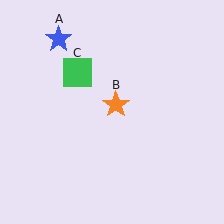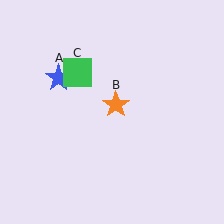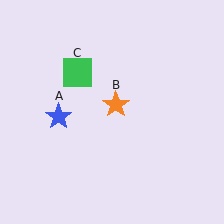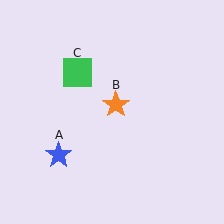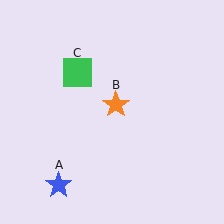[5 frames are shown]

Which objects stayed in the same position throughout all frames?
Orange star (object B) and green square (object C) remained stationary.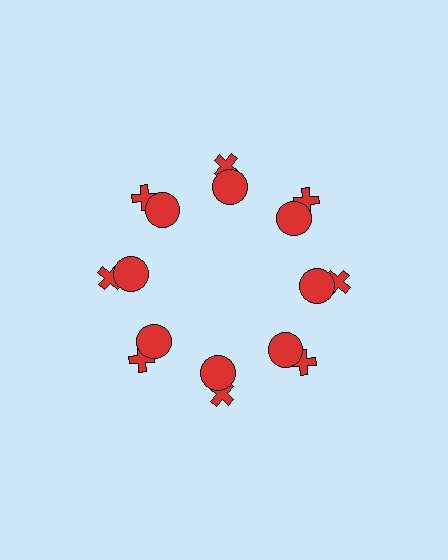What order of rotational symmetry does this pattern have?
This pattern has 8-fold rotational symmetry.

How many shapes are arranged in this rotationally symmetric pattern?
There are 16 shapes, arranged in 8 groups of 2.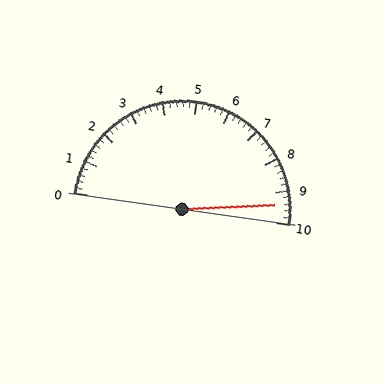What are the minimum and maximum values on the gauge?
The gauge ranges from 0 to 10.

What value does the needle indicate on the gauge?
The needle indicates approximately 9.4.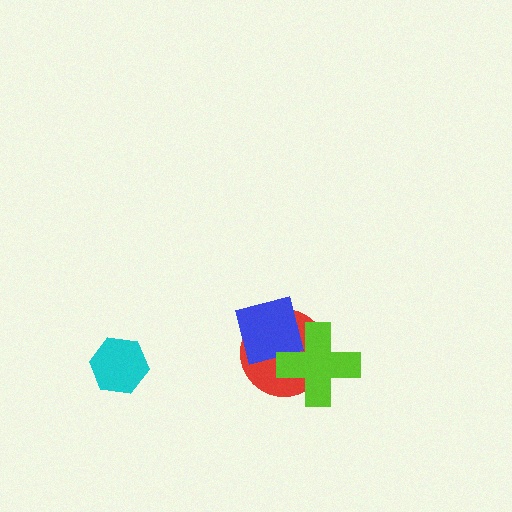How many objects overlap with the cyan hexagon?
0 objects overlap with the cyan hexagon.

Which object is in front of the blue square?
The lime cross is in front of the blue square.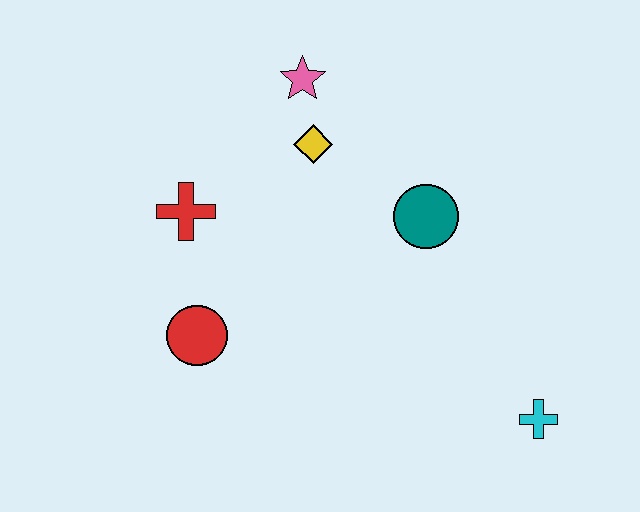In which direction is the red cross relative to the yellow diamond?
The red cross is to the left of the yellow diamond.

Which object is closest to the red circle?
The red cross is closest to the red circle.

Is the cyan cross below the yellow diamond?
Yes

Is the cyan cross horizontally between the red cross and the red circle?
No